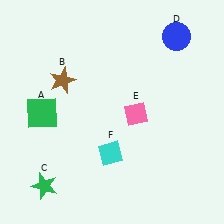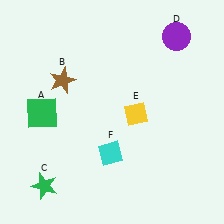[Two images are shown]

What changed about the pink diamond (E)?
In Image 1, E is pink. In Image 2, it changed to yellow.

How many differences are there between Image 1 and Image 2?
There are 2 differences between the two images.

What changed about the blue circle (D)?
In Image 1, D is blue. In Image 2, it changed to purple.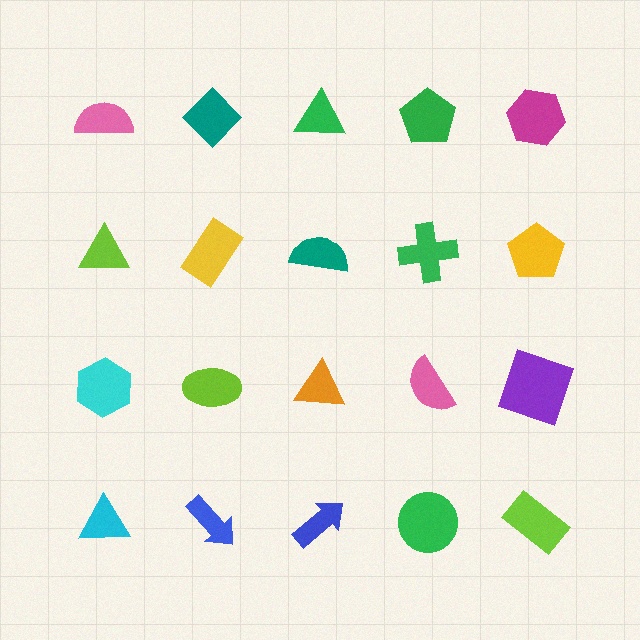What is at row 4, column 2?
A blue arrow.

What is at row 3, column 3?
An orange triangle.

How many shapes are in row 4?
5 shapes.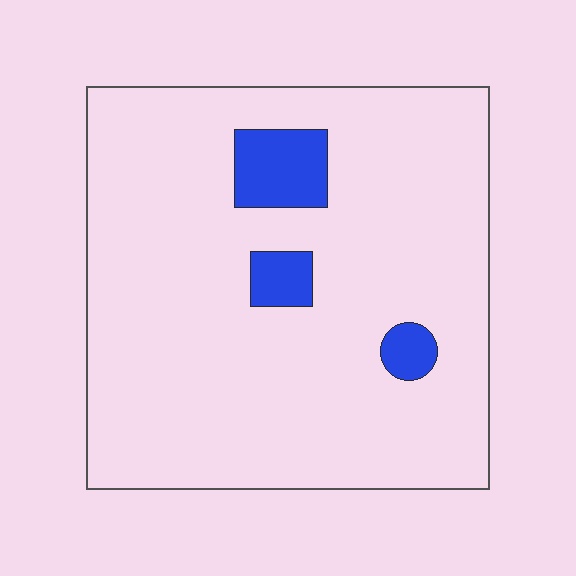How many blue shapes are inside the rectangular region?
3.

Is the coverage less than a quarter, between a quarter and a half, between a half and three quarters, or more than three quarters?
Less than a quarter.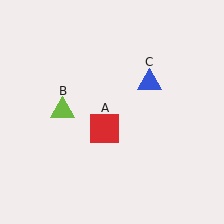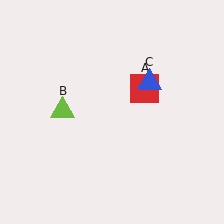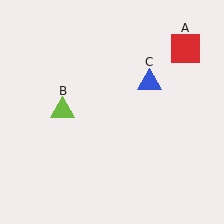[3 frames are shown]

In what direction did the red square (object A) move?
The red square (object A) moved up and to the right.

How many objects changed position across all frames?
1 object changed position: red square (object A).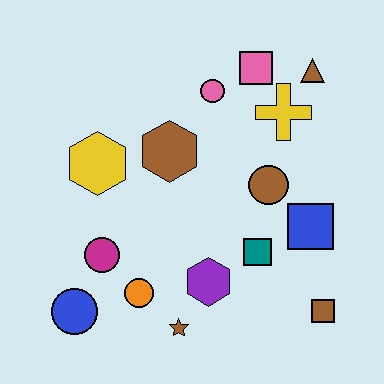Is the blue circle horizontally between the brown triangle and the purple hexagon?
No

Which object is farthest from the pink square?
The blue circle is farthest from the pink square.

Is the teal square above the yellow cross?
No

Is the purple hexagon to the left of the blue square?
Yes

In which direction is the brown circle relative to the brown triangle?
The brown circle is below the brown triangle.